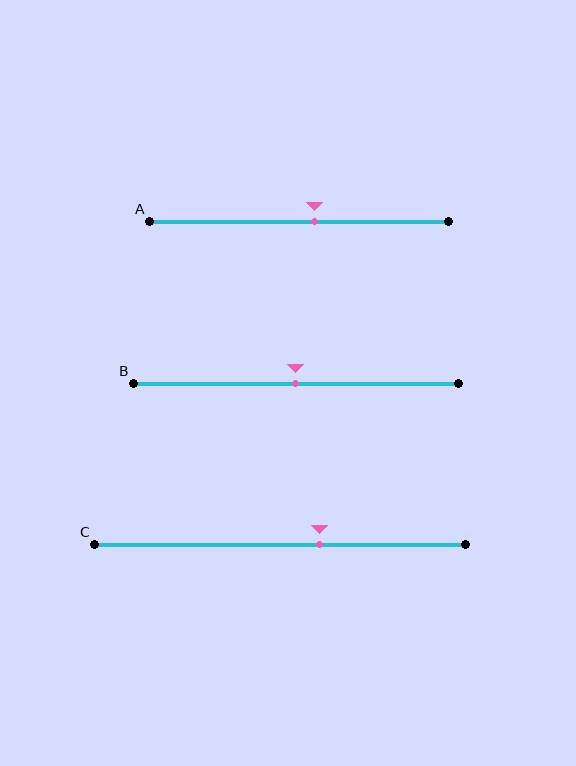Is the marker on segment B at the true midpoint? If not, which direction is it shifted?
Yes, the marker on segment B is at the true midpoint.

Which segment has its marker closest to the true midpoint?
Segment B has its marker closest to the true midpoint.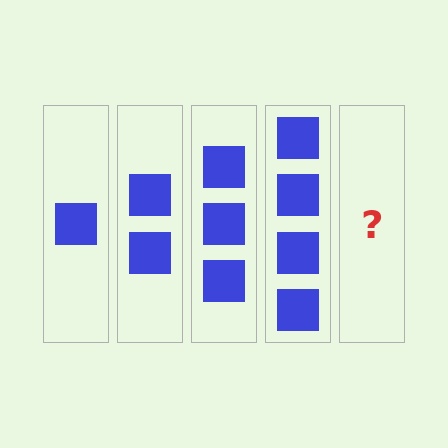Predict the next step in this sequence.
The next step is 5 squares.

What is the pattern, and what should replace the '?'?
The pattern is that each step adds one more square. The '?' should be 5 squares.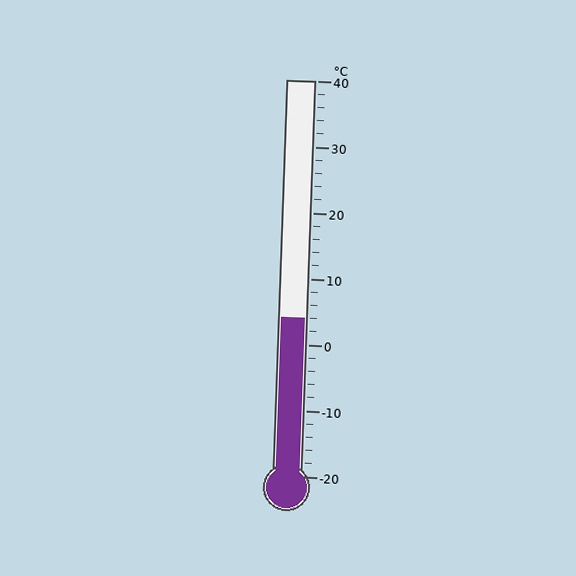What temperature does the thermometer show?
The thermometer shows approximately 4°C.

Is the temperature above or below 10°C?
The temperature is below 10°C.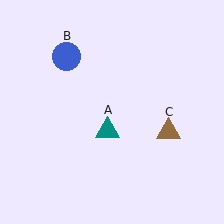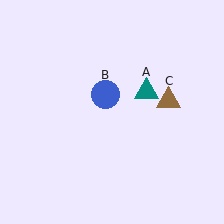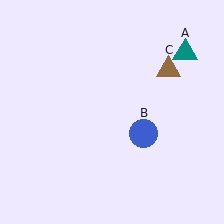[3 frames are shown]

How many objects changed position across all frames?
3 objects changed position: teal triangle (object A), blue circle (object B), brown triangle (object C).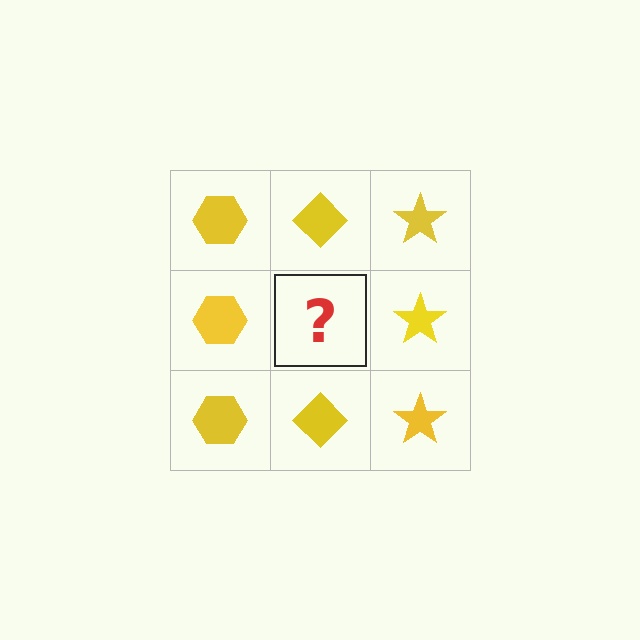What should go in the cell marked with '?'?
The missing cell should contain a yellow diamond.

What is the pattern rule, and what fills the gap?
The rule is that each column has a consistent shape. The gap should be filled with a yellow diamond.